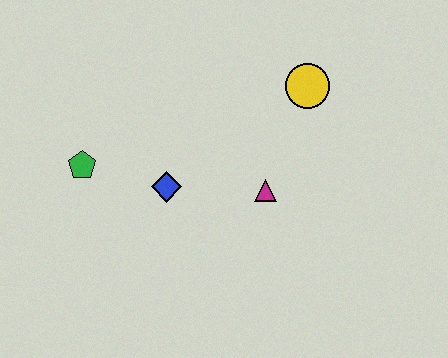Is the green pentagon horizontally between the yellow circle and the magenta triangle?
No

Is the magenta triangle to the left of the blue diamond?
No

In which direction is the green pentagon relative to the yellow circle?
The green pentagon is to the left of the yellow circle.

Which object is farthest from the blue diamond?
The yellow circle is farthest from the blue diamond.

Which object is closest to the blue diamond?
The green pentagon is closest to the blue diamond.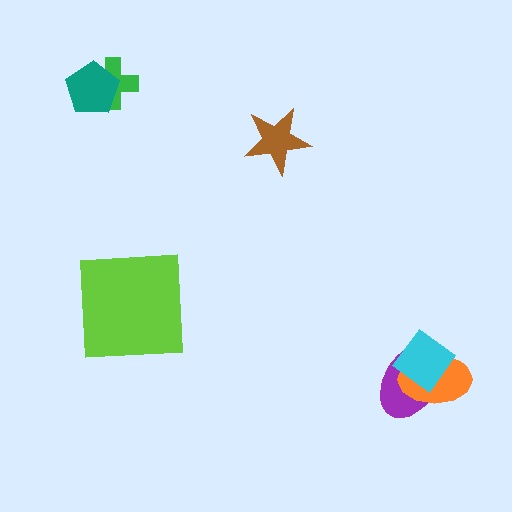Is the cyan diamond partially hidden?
No, no other shape covers it.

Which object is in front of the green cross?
The teal pentagon is in front of the green cross.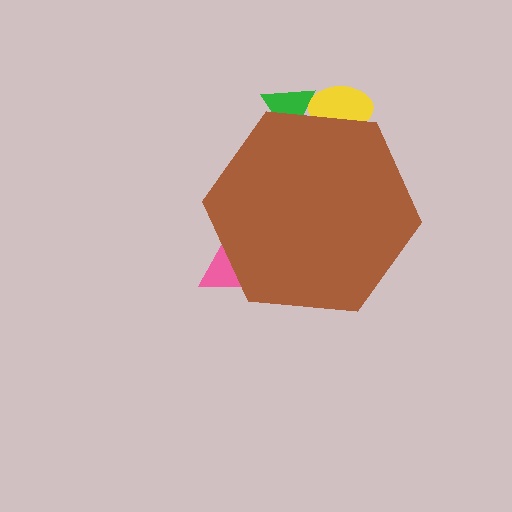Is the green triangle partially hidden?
Yes, the green triangle is partially hidden behind the brown hexagon.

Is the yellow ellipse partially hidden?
Yes, the yellow ellipse is partially hidden behind the brown hexagon.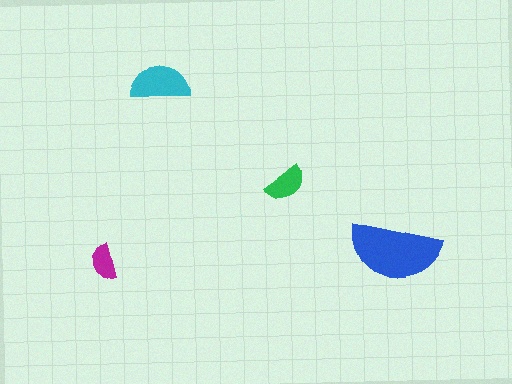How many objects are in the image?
There are 4 objects in the image.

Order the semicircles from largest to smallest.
the blue one, the cyan one, the green one, the magenta one.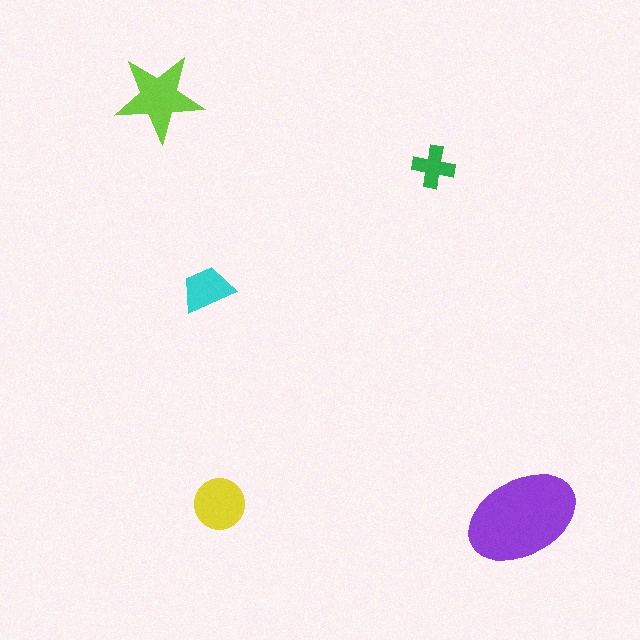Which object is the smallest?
The green cross.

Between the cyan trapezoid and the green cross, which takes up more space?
The cyan trapezoid.